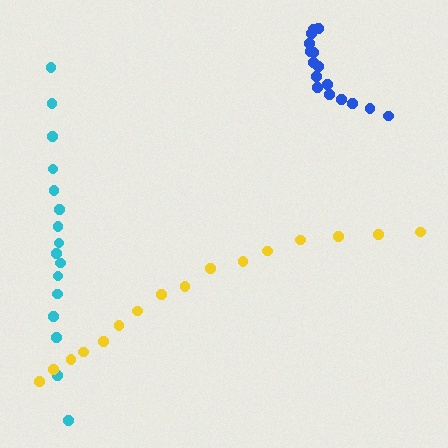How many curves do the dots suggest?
There are 3 distinct paths.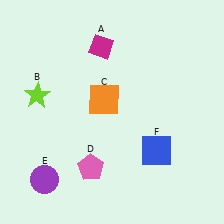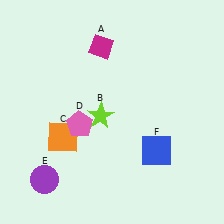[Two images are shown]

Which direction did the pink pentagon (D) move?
The pink pentagon (D) moved up.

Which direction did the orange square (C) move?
The orange square (C) moved left.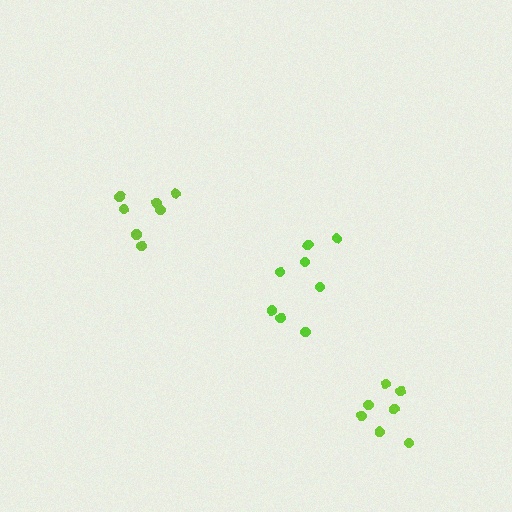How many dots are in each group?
Group 1: 7 dots, Group 2: 8 dots, Group 3: 7 dots (22 total).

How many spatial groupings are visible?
There are 3 spatial groupings.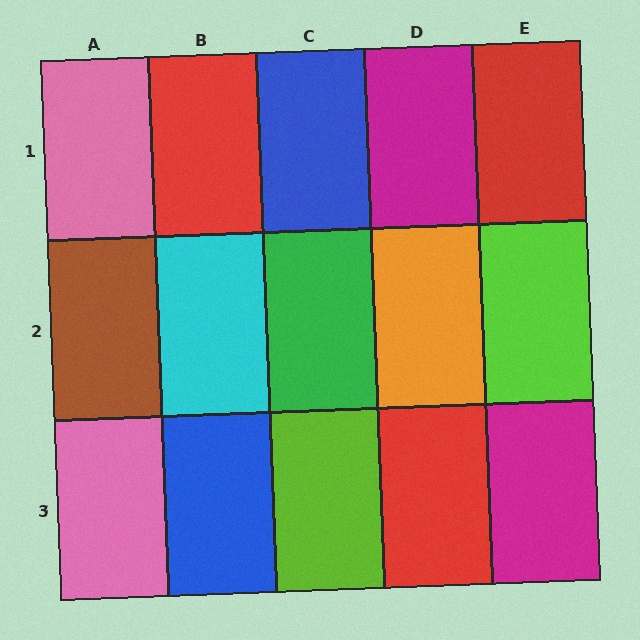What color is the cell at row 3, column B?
Blue.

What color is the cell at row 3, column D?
Red.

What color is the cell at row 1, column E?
Red.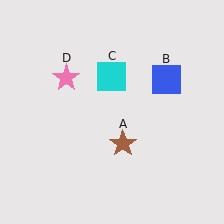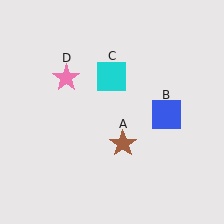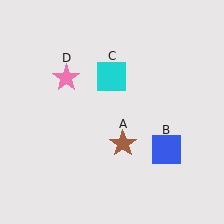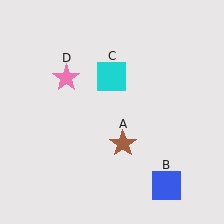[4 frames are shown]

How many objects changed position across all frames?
1 object changed position: blue square (object B).